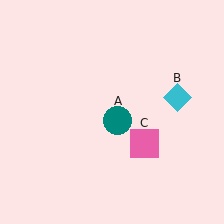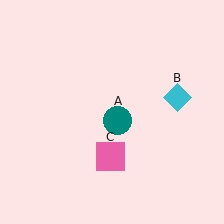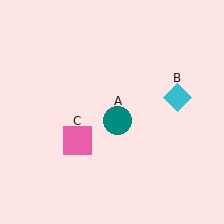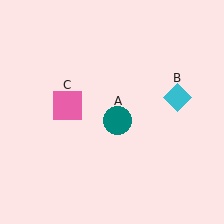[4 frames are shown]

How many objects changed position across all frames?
1 object changed position: pink square (object C).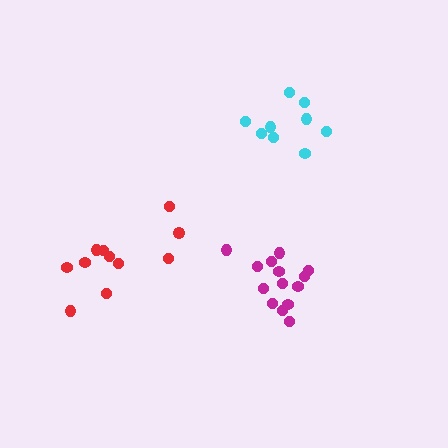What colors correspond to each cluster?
The clusters are colored: magenta, cyan, red.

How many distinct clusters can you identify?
There are 3 distinct clusters.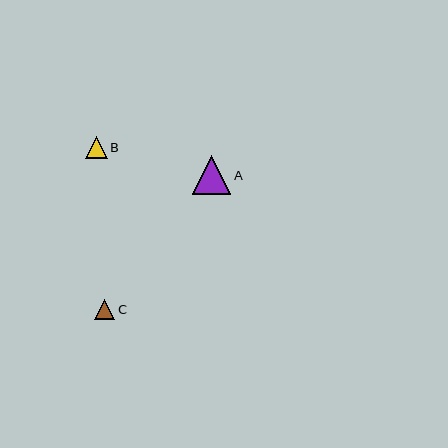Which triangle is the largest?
Triangle A is the largest with a size of approximately 38 pixels.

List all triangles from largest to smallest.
From largest to smallest: A, B, C.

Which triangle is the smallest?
Triangle C is the smallest with a size of approximately 20 pixels.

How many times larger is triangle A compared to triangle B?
Triangle A is approximately 1.7 times the size of triangle B.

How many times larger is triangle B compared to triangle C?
Triangle B is approximately 1.1 times the size of triangle C.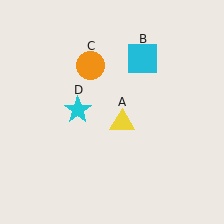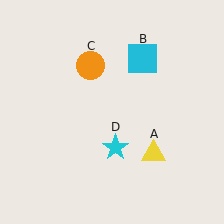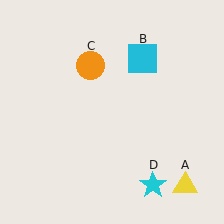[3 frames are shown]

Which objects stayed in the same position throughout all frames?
Cyan square (object B) and orange circle (object C) remained stationary.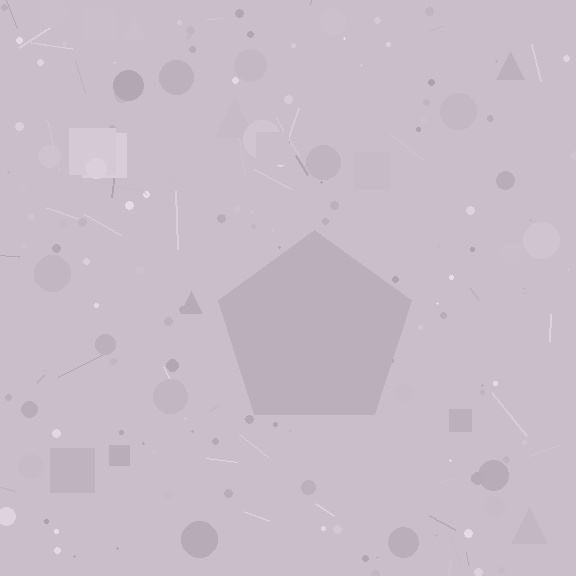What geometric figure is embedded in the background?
A pentagon is embedded in the background.